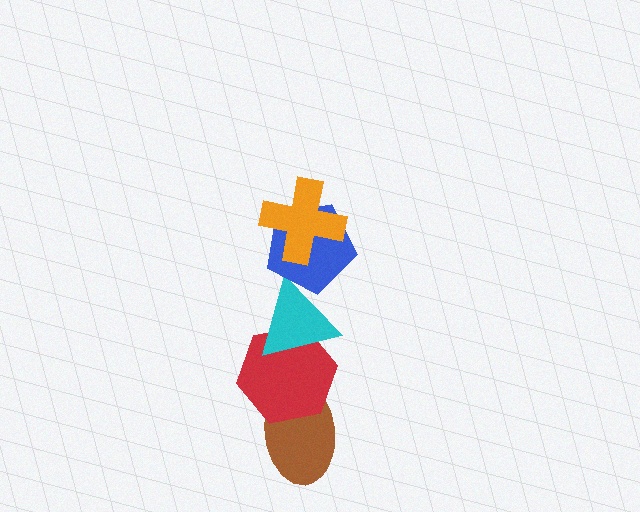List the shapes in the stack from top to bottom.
From top to bottom: the orange cross, the blue pentagon, the cyan triangle, the red hexagon, the brown ellipse.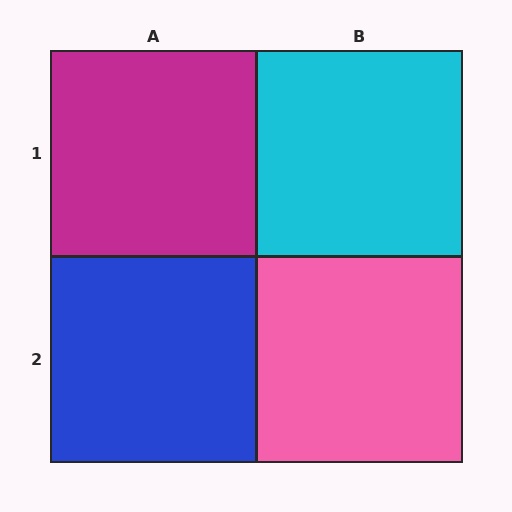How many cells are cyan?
1 cell is cyan.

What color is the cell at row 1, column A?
Magenta.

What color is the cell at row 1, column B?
Cyan.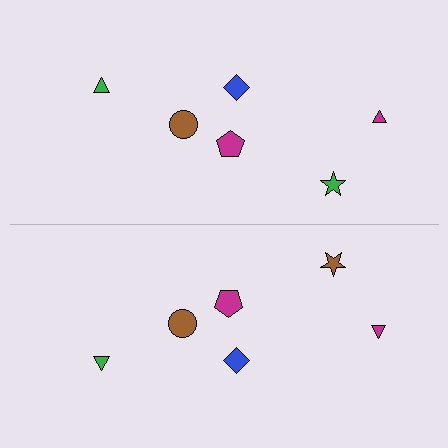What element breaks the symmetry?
The brown star on the bottom side breaks the symmetry — its mirror counterpart is green.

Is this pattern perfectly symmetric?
No, the pattern is not perfectly symmetric. The brown star on the bottom side breaks the symmetry — its mirror counterpart is green.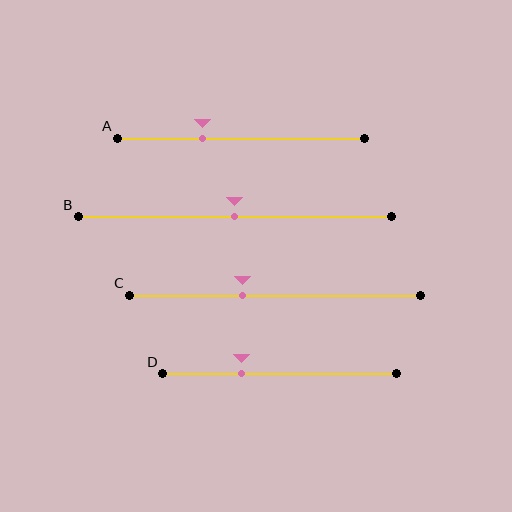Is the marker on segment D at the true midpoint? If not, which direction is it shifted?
No, the marker on segment D is shifted to the left by about 16% of the segment length.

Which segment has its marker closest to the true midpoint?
Segment B has its marker closest to the true midpoint.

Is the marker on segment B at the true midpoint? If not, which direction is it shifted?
Yes, the marker on segment B is at the true midpoint.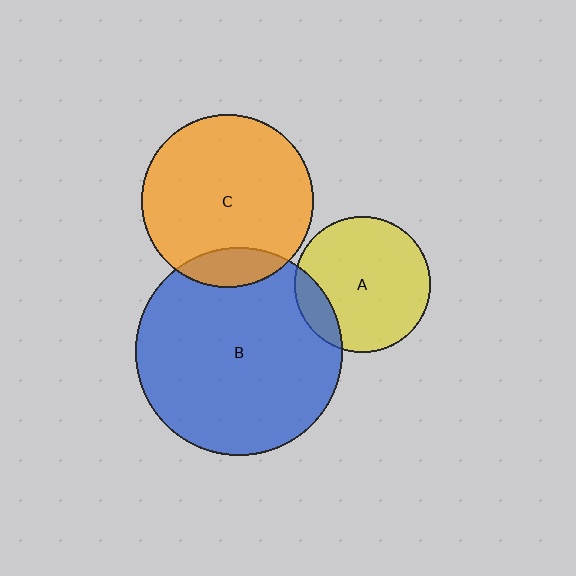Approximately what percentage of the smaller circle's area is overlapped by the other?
Approximately 15%.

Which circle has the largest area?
Circle B (blue).